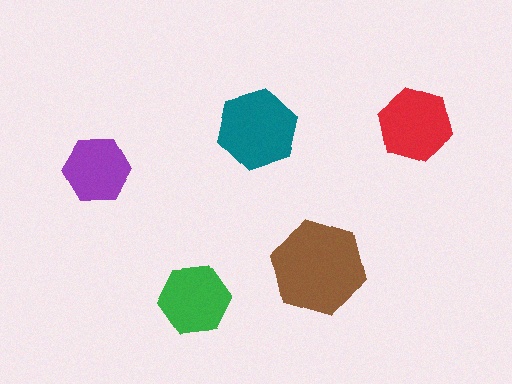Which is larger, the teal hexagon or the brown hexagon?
The brown one.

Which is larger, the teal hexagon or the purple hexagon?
The teal one.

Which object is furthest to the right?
The red hexagon is rightmost.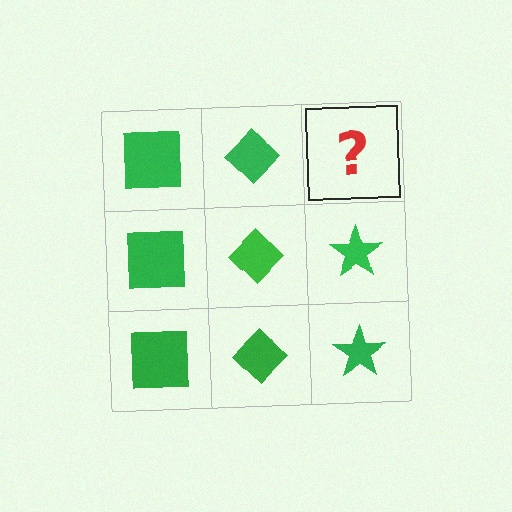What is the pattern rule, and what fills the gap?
The rule is that each column has a consistent shape. The gap should be filled with a green star.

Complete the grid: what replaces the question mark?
The question mark should be replaced with a green star.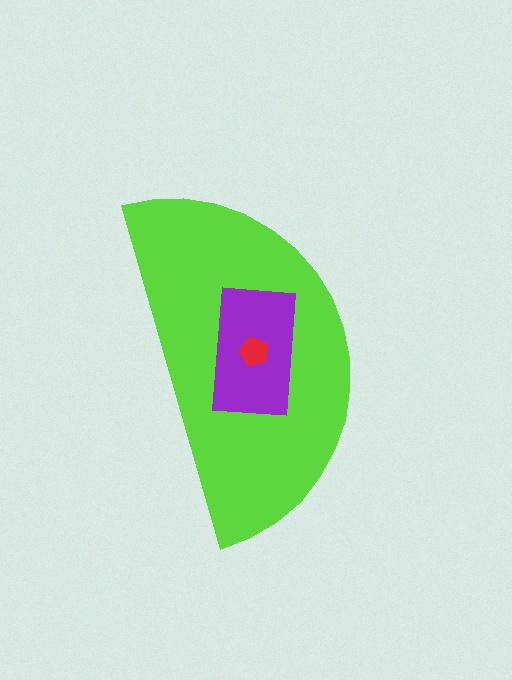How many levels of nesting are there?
3.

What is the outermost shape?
The lime semicircle.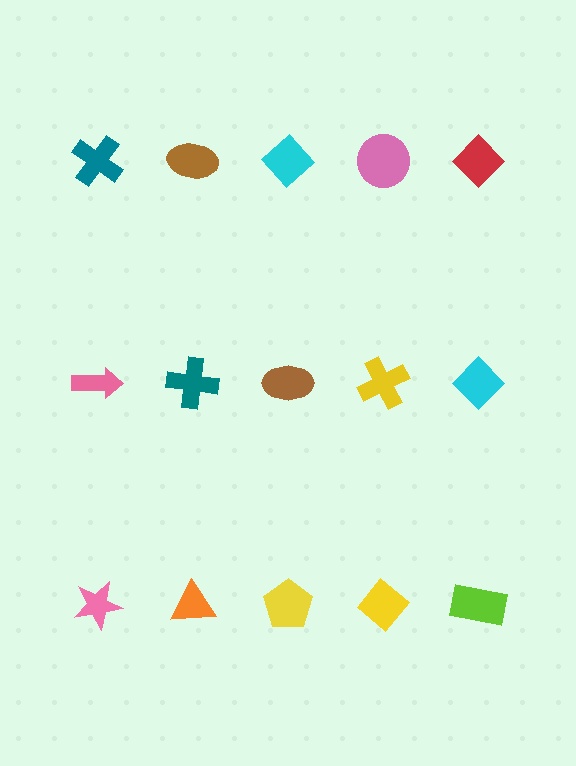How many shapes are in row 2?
5 shapes.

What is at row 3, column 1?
A pink star.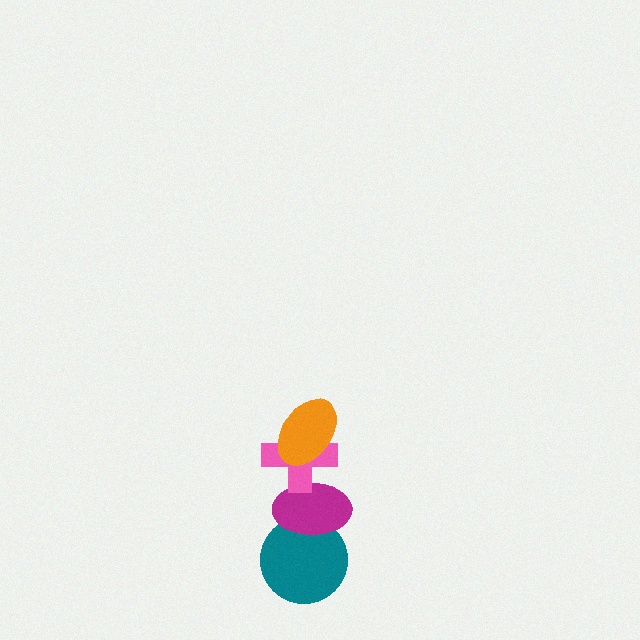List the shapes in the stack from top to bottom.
From top to bottom: the orange ellipse, the pink cross, the magenta ellipse, the teal circle.